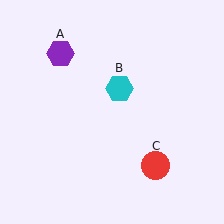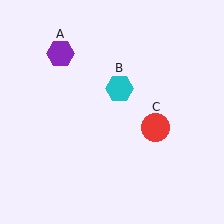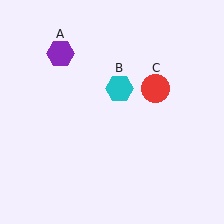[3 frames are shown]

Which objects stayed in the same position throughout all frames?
Purple hexagon (object A) and cyan hexagon (object B) remained stationary.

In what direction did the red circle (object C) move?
The red circle (object C) moved up.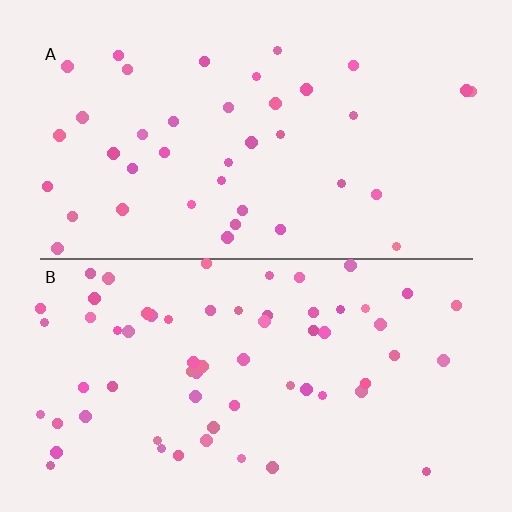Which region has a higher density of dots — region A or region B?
B (the bottom).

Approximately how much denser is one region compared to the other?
Approximately 1.6× — region B over region A.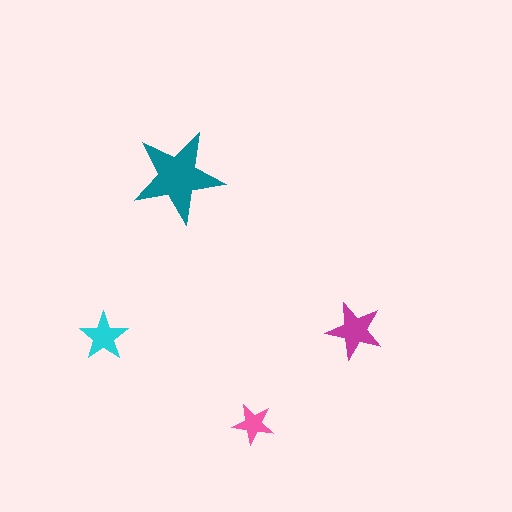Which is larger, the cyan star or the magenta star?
The magenta one.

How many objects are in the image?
There are 4 objects in the image.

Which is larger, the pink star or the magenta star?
The magenta one.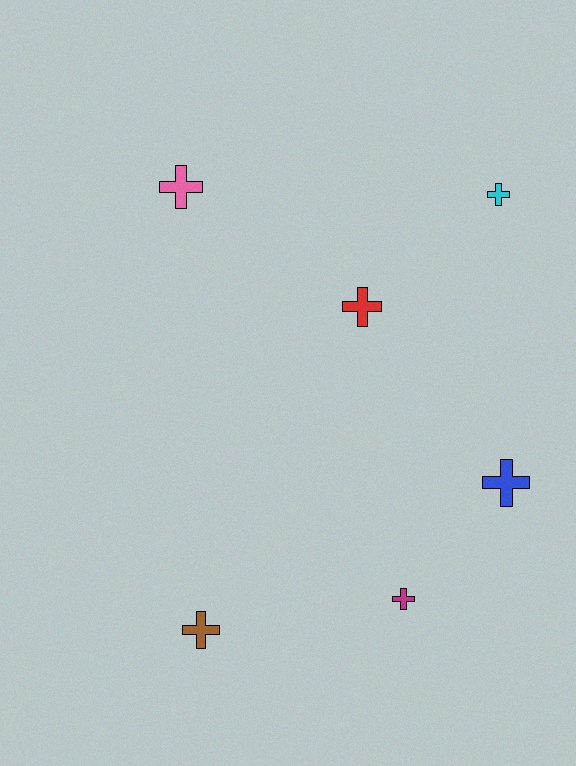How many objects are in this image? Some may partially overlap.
There are 6 objects.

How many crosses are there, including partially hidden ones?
There are 6 crosses.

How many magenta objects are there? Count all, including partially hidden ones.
There is 1 magenta object.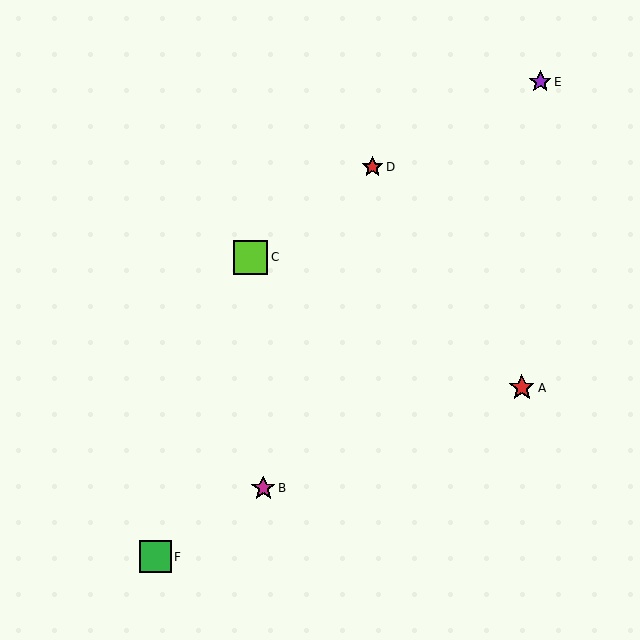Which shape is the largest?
The lime square (labeled C) is the largest.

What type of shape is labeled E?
Shape E is a purple star.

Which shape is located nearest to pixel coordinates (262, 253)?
The lime square (labeled C) at (251, 257) is nearest to that location.